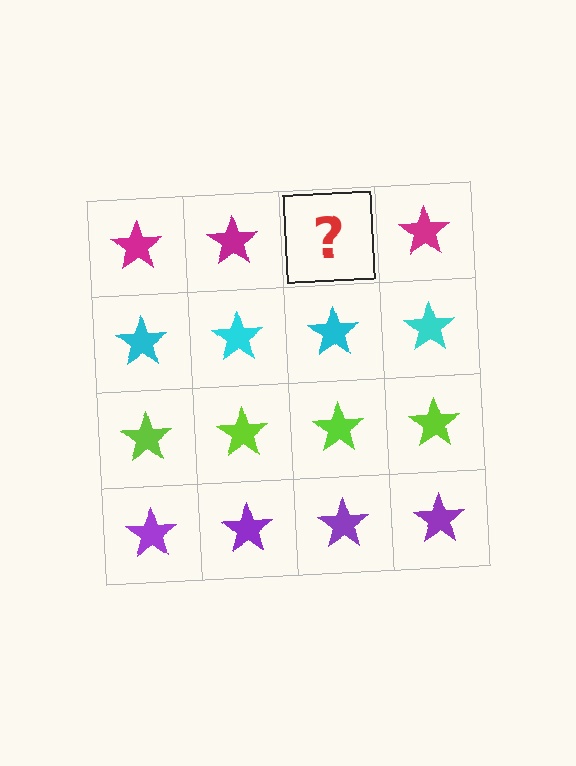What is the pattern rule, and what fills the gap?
The rule is that each row has a consistent color. The gap should be filled with a magenta star.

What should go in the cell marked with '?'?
The missing cell should contain a magenta star.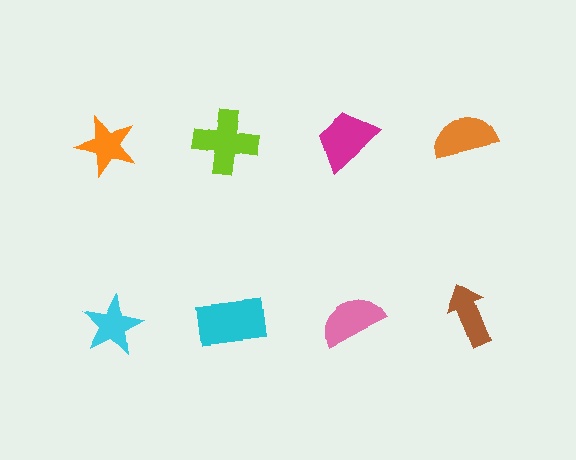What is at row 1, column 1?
An orange star.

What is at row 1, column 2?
A lime cross.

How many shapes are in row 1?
4 shapes.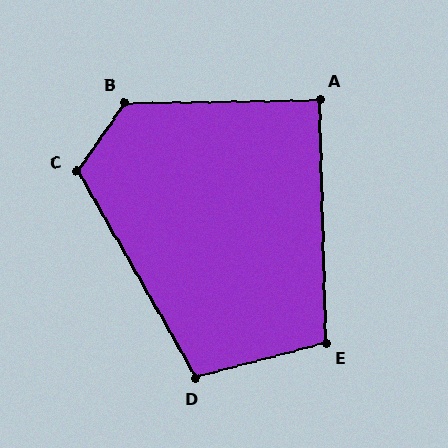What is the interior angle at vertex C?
Approximately 115 degrees (obtuse).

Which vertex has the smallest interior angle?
A, at approximately 91 degrees.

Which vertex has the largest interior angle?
B, at approximately 126 degrees.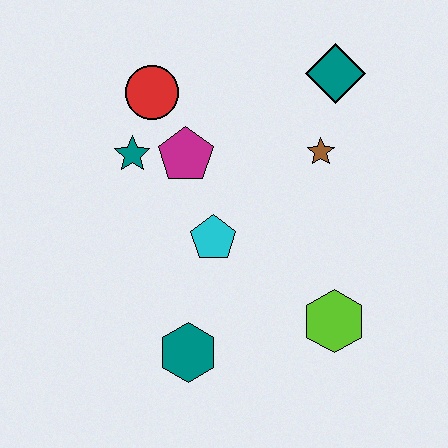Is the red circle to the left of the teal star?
No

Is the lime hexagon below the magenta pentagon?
Yes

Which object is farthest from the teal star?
The lime hexagon is farthest from the teal star.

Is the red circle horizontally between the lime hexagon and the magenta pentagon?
No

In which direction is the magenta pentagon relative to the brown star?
The magenta pentagon is to the left of the brown star.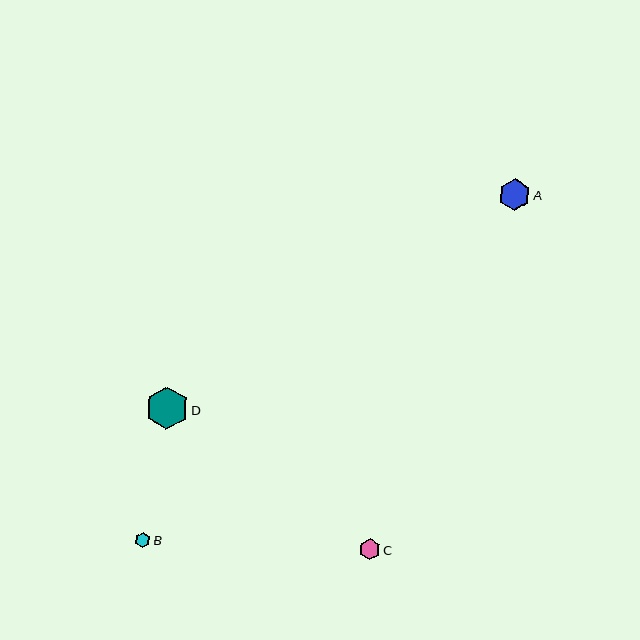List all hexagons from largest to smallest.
From largest to smallest: D, A, C, B.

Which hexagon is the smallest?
Hexagon B is the smallest with a size of approximately 15 pixels.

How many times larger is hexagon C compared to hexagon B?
Hexagon C is approximately 1.4 times the size of hexagon B.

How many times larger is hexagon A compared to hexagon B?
Hexagon A is approximately 2.1 times the size of hexagon B.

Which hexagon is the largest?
Hexagon D is the largest with a size of approximately 43 pixels.